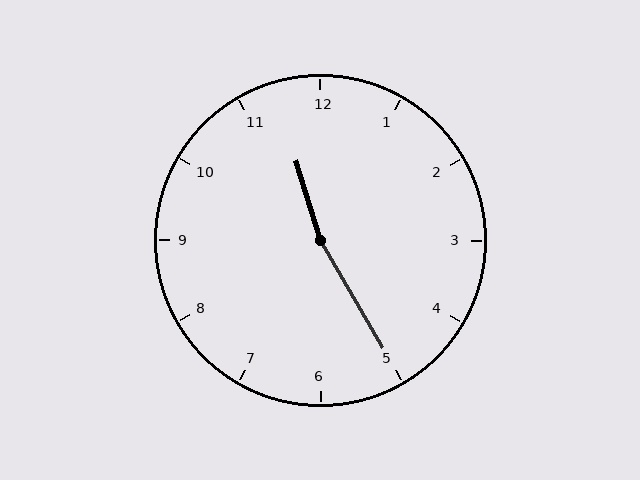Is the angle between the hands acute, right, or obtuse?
It is obtuse.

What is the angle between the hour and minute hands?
Approximately 168 degrees.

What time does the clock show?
11:25.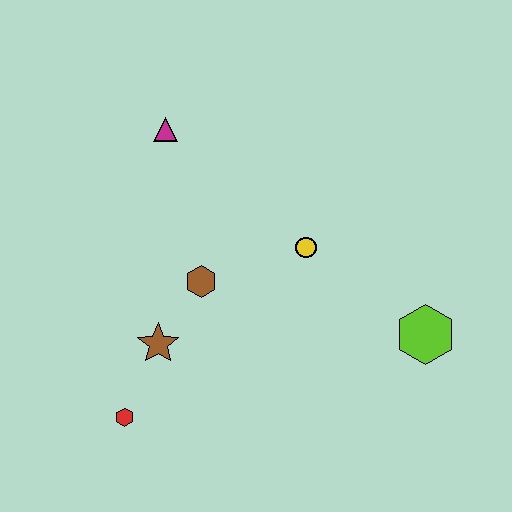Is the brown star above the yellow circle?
No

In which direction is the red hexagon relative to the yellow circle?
The red hexagon is to the left of the yellow circle.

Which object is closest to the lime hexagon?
The yellow circle is closest to the lime hexagon.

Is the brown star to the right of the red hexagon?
Yes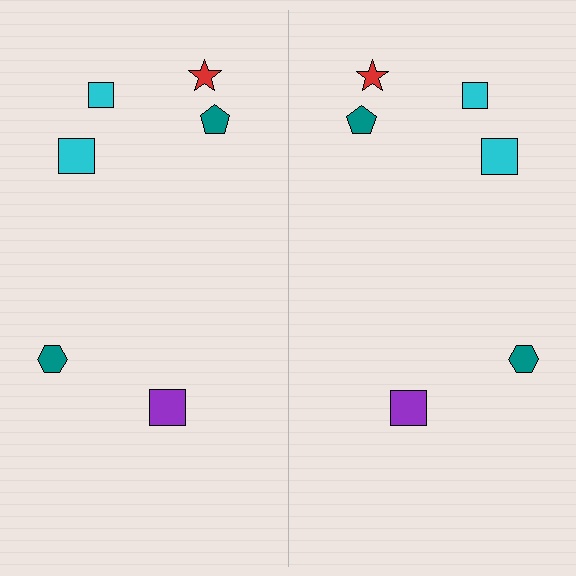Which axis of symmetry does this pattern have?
The pattern has a vertical axis of symmetry running through the center of the image.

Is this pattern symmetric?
Yes, this pattern has bilateral (reflection) symmetry.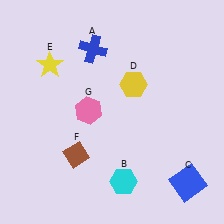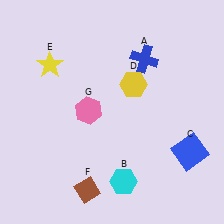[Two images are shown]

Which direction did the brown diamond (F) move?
The brown diamond (F) moved down.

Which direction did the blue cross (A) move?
The blue cross (A) moved right.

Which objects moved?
The objects that moved are: the blue cross (A), the blue square (C), the brown diamond (F).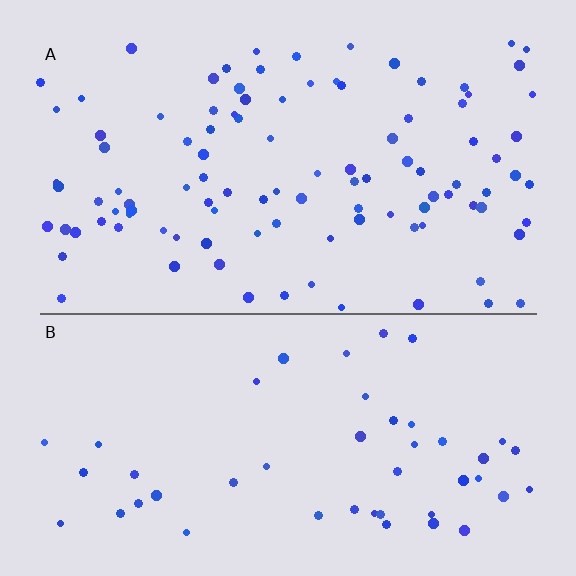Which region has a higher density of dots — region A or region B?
A (the top).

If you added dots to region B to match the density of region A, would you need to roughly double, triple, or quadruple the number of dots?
Approximately double.